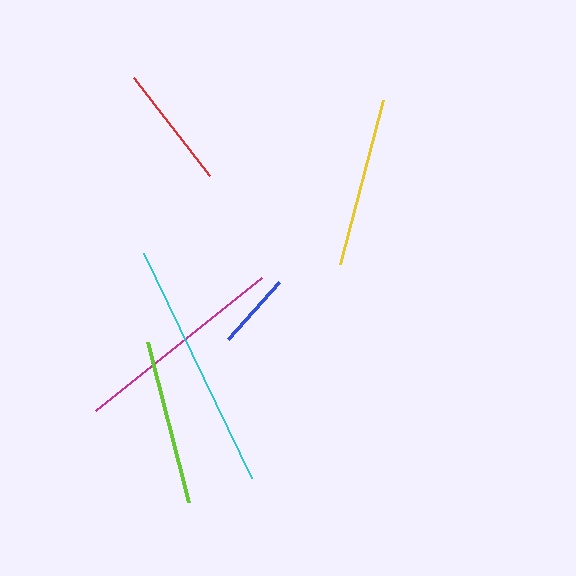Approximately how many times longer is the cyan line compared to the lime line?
The cyan line is approximately 1.5 times the length of the lime line.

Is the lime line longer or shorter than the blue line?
The lime line is longer than the blue line.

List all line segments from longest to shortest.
From longest to shortest: cyan, magenta, yellow, lime, red, blue.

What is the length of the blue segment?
The blue segment is approximately 77 pixels long.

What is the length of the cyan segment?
The cyan segment is approximately 250 pixels long.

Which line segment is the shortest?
The blue line is the shortest at approximately 77 pixels.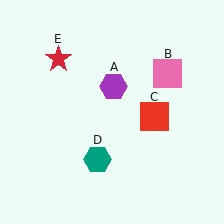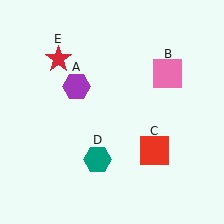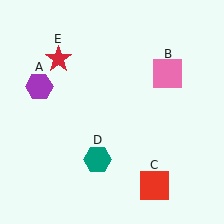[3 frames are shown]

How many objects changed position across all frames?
2 objects changed position: purple hexagon (object A), red square (object C).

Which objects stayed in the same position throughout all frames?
Pink square (object B) and teal hexagon (object D) and red star (object E) remained stationary.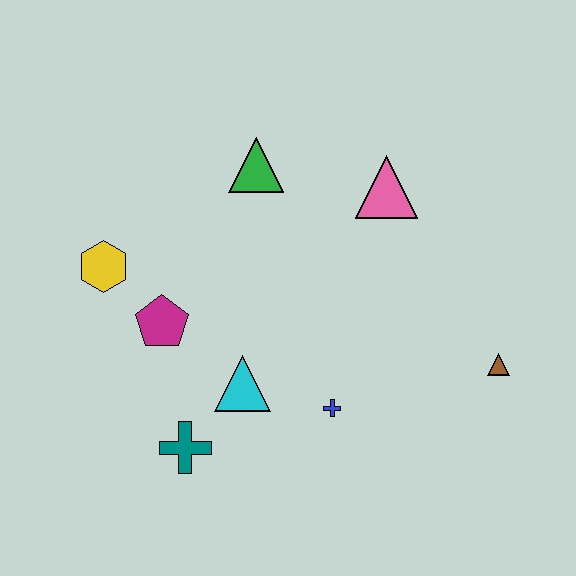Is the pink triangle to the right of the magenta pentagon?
Yes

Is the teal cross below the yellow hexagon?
Yes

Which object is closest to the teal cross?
The cyan triangle is closest to the teal cross.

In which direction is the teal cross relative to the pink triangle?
The teal cross is below the pink triangle.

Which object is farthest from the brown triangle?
The yellow hexagon is farthest from the brown triangle.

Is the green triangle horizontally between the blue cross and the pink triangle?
No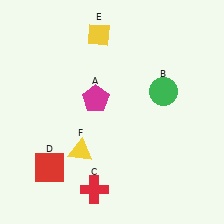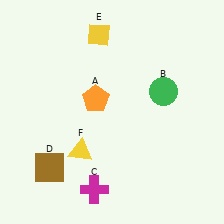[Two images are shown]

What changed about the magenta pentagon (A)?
In Image 1, A is magenta. In Image 2, it changed to orange.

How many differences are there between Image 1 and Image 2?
There are 3 differences between the two images.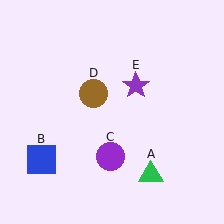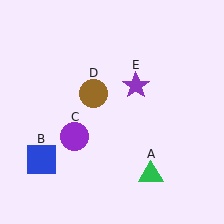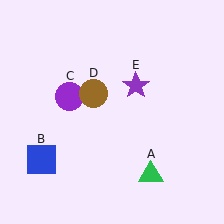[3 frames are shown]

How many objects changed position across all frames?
1 object changed position: purple circle (object C).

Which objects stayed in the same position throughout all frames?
Green triangle (object A) and blue square (object B) and brown circle (object D) and purple star (object E) remained stationary.